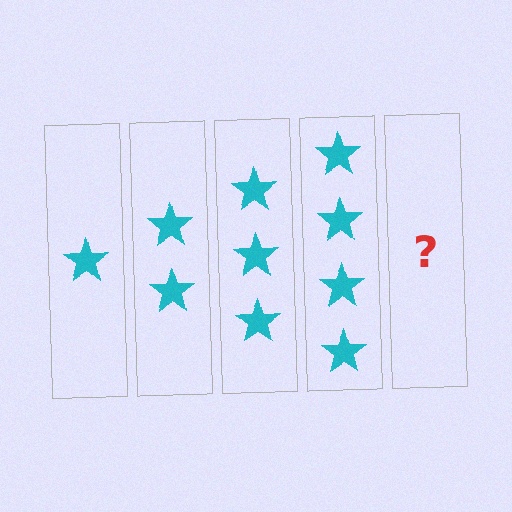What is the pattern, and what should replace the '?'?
The pattern is that each step adds one more star. The '?' should be 5 stars.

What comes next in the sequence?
The next element should be 5 stars.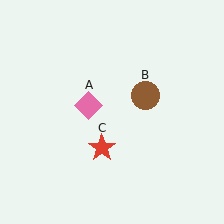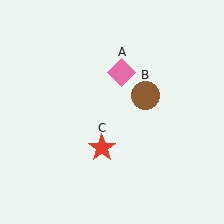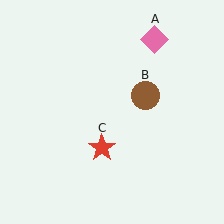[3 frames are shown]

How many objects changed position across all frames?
1 object changed position: pink diamond (object A).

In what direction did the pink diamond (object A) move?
The pink diamond (object A) moved up and to the right.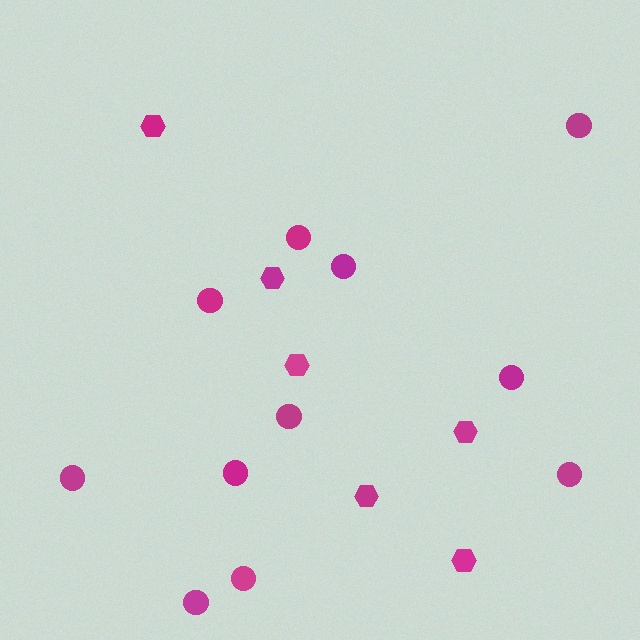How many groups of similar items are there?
There are 2 groups: one group of circles (11) and one group of hexagons (6).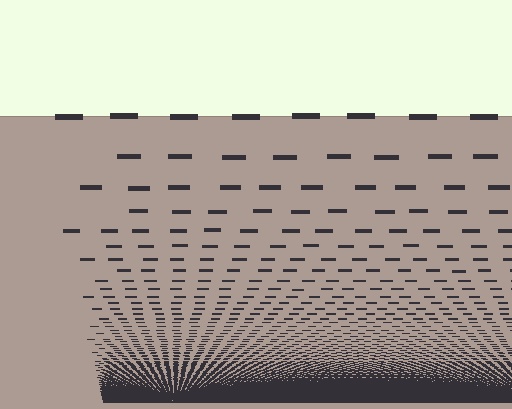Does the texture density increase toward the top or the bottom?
Density increases toward the bottom.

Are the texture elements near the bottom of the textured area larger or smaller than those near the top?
Smaller. The gradient is inverted — elements near the bottom are smaller and denser.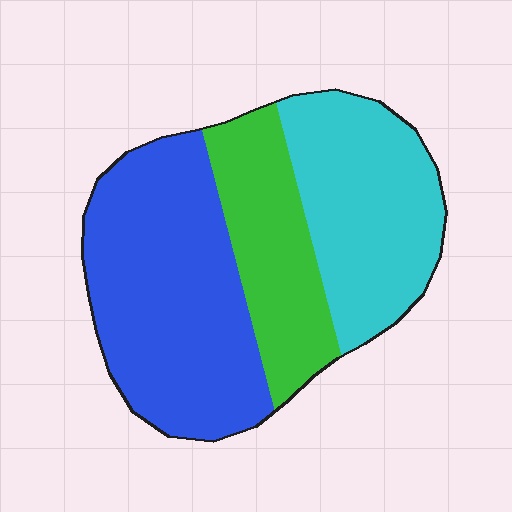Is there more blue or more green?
Blue.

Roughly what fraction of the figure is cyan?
Cyan takes up about one third (1/3) of the figure.